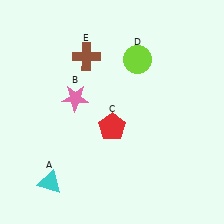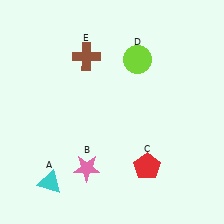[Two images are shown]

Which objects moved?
The objects that moved are: the pink star (B), the red pentagon (C).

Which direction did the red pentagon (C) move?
The red pentagon (C) moved down.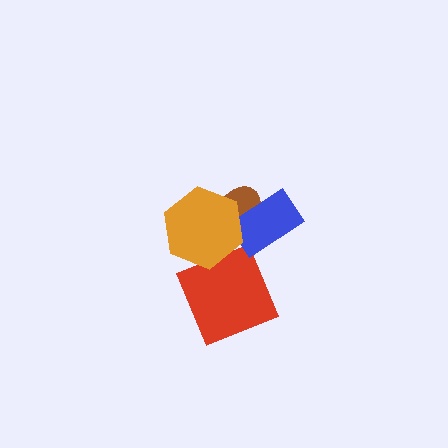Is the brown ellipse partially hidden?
Yes, it is partially covered by another shape.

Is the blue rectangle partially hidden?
Yes, it is partially covered by another shape.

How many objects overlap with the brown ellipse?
2 objects overlap with the brown ellipse.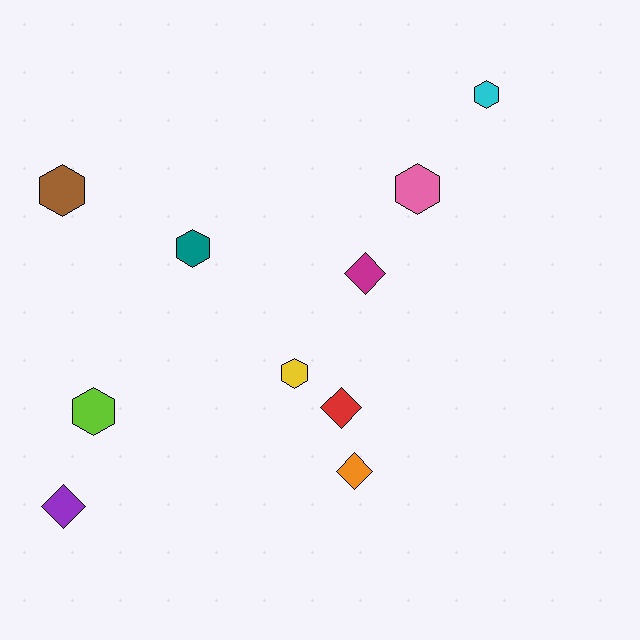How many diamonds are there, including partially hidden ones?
There are 4 diamonds.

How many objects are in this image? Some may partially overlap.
There are 10 objects.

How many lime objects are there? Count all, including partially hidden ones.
There is 1 lime object.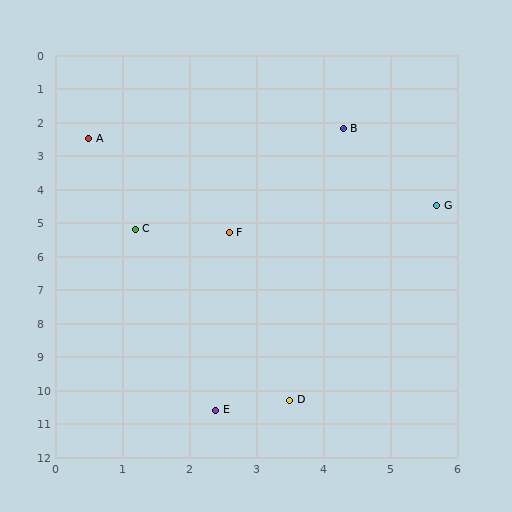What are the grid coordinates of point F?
Point F is at approximately (2.6, 5.3).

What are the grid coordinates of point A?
Point A is at approximately (0.5, 2.5).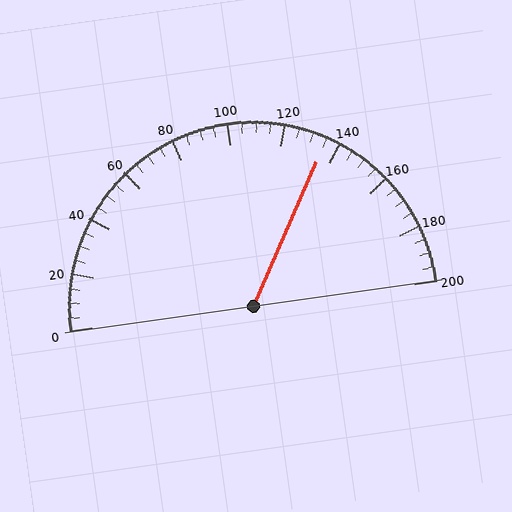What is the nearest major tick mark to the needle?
The nearest major tick mark is 140.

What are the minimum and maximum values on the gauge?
The gauge ranges from 0 to 200.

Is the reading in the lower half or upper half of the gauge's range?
The reading is in the upper half of the range (0 to 200).